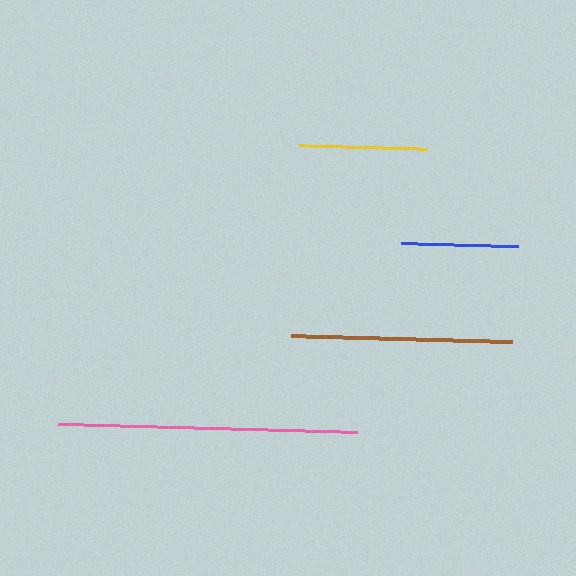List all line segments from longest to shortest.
From longest to shortest: pink, brown, yellow, blue.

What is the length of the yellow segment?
The yellow segment is approximately 128 pixels long.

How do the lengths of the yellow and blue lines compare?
The yellow and blue lines are approximately the same length.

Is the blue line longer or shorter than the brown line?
The brown line is longer than the blue line.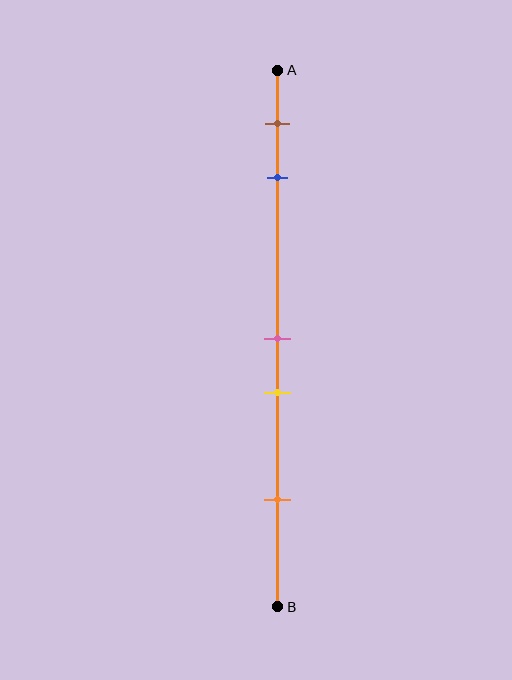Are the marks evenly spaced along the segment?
No, the marks are not evenly spaced.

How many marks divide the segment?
There are 5 marks dividing the segment.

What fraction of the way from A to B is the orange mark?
The orange mark is approximately 80% (0.8) of the way from A to B.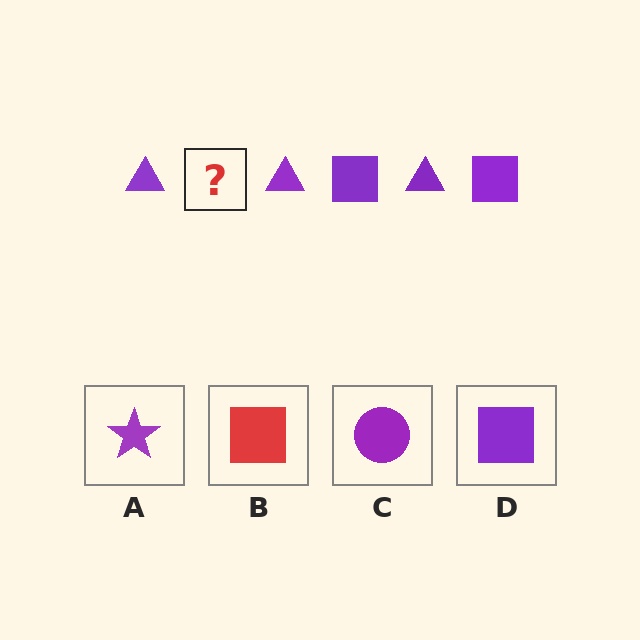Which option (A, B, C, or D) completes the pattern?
D.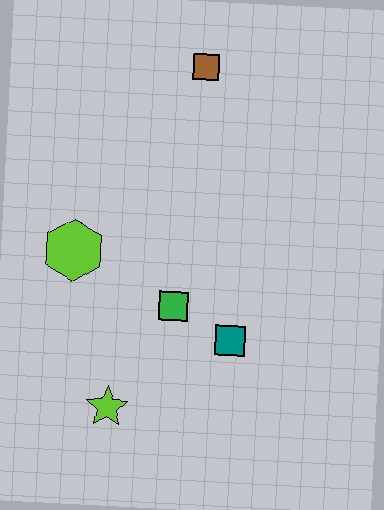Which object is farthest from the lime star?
The brown square is farthest from the lime star.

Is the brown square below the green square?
No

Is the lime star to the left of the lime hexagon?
No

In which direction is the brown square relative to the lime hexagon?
The brown square is above the lime hexagon.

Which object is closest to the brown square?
The lime hexagon is closest to the brown square.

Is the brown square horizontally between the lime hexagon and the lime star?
No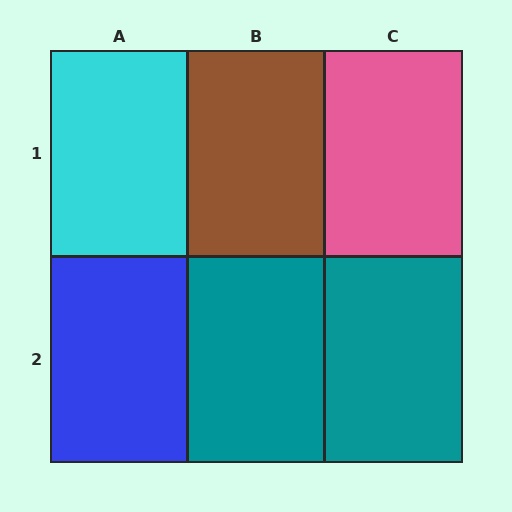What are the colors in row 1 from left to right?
Cyan, brown, pink.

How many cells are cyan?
1 cell is cyan.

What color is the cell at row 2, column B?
Teal.